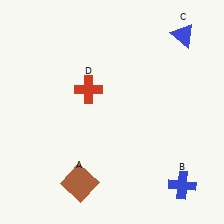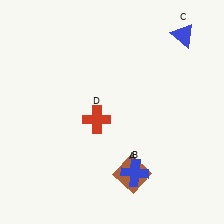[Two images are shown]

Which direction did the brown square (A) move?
The brown square (A) moved right.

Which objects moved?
The objects that moved are: the brown square (A), the blue cross (B), the red cross (D).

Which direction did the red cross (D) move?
The red cross (D) moved down.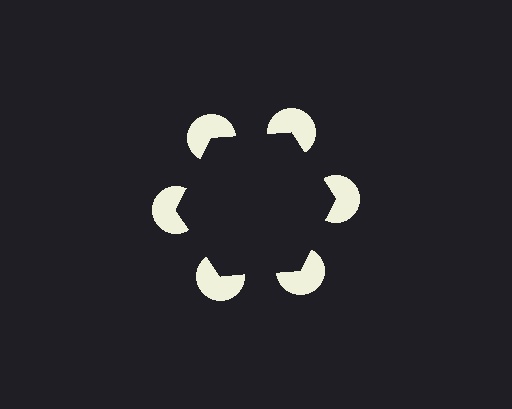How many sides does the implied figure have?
6 sides.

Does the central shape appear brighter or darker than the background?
It typically appears slightly darker than the background, even though no actual brightness change is drawn.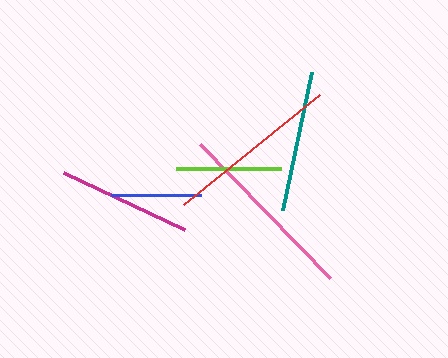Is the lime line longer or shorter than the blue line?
The lime line is longer than the blue line.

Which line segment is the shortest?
The blue line is the shortest at approximately 90 pixels.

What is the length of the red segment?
The red segment is approximately 175 pixels long.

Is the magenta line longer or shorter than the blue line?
The magenta line is longer than the blue line.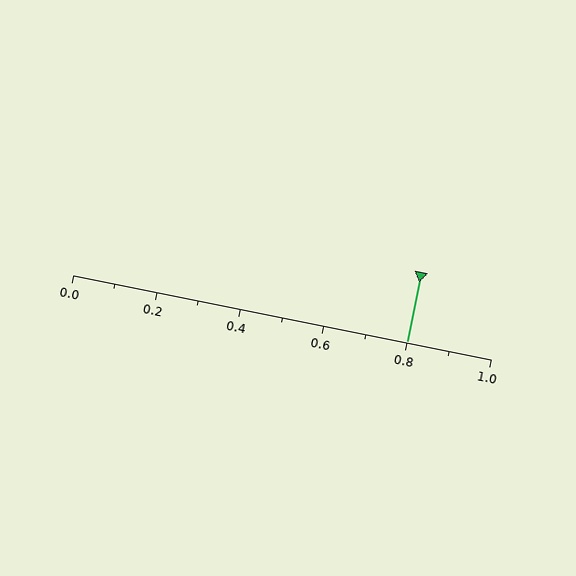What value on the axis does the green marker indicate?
The marker indicates approximately 0.8.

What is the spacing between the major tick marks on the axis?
The major ticks are spaced 0.2 apart.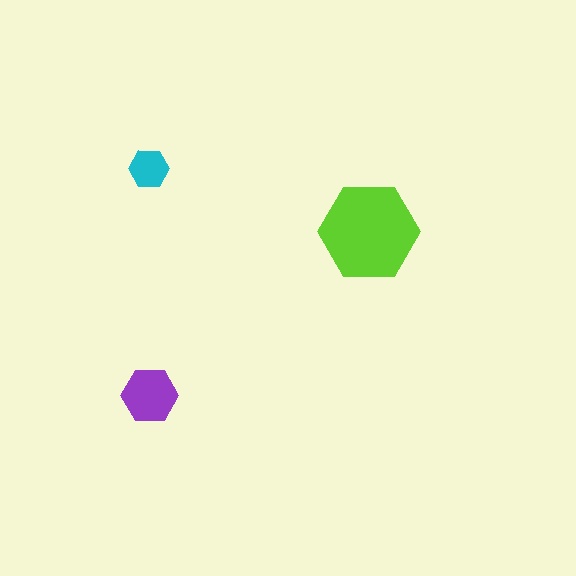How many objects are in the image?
There are 3 objects in the image.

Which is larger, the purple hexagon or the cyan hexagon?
The purple one.